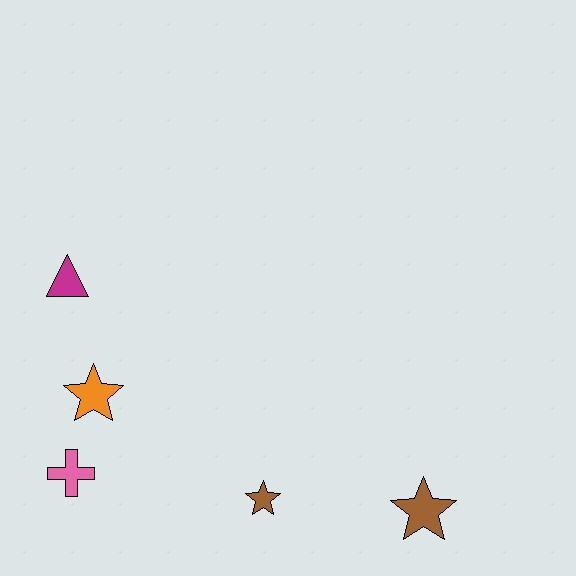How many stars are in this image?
There are 3 stars.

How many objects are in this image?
There are 5 objects.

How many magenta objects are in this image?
There is 1 magenta object.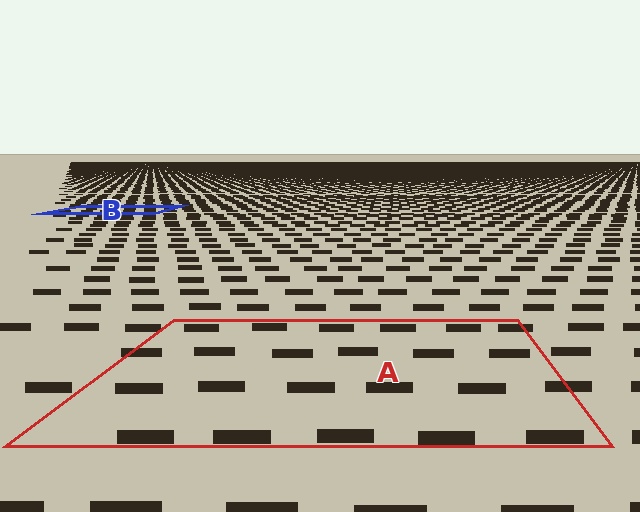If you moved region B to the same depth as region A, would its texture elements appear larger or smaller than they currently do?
They would appear larger. At a closer depth, the same texture elements are projected at a bigger on-screen size.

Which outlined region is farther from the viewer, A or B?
Region B is farther from the viewer — the texture elements inside it appear smaller and more densely packed.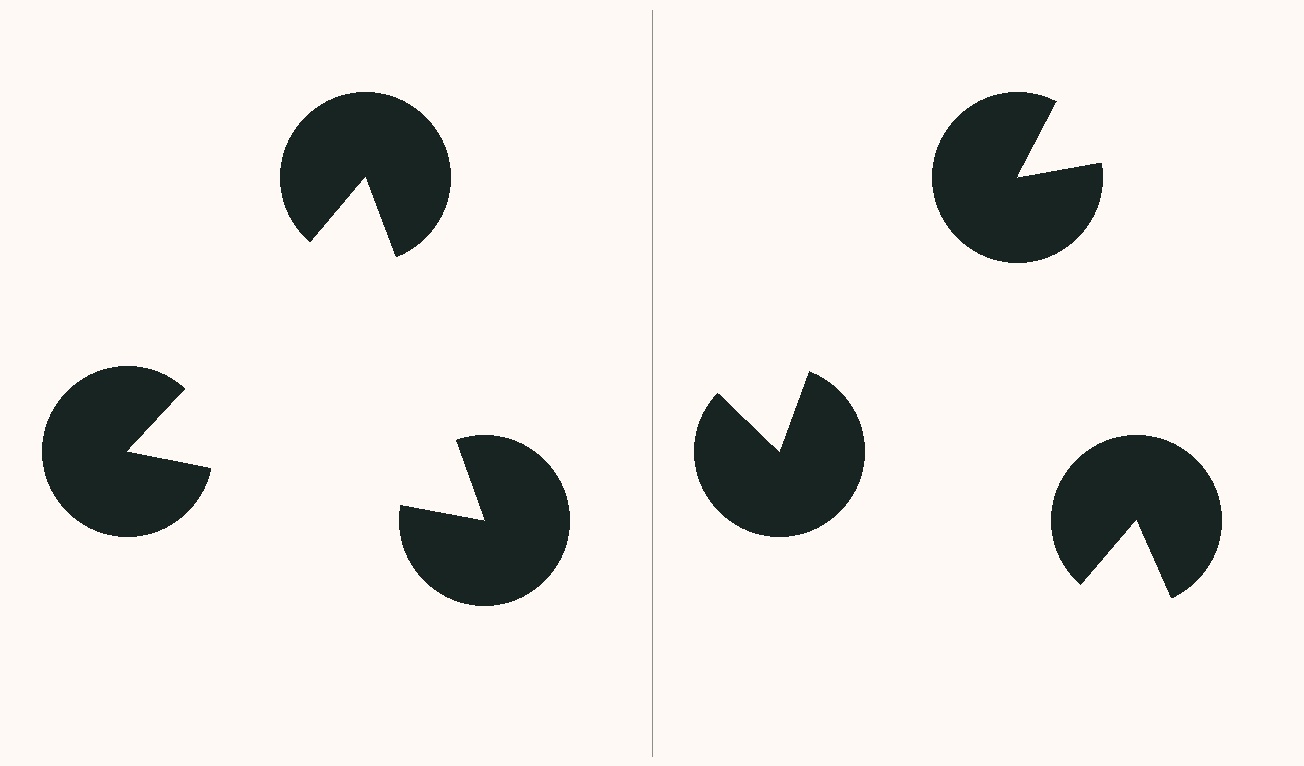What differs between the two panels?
The pac-man discs are positioned identically on both sides; only the wedge orientations differ. On the left they align to a triangle; on the right they are misaligned.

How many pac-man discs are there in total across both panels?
6 — 3 on each side.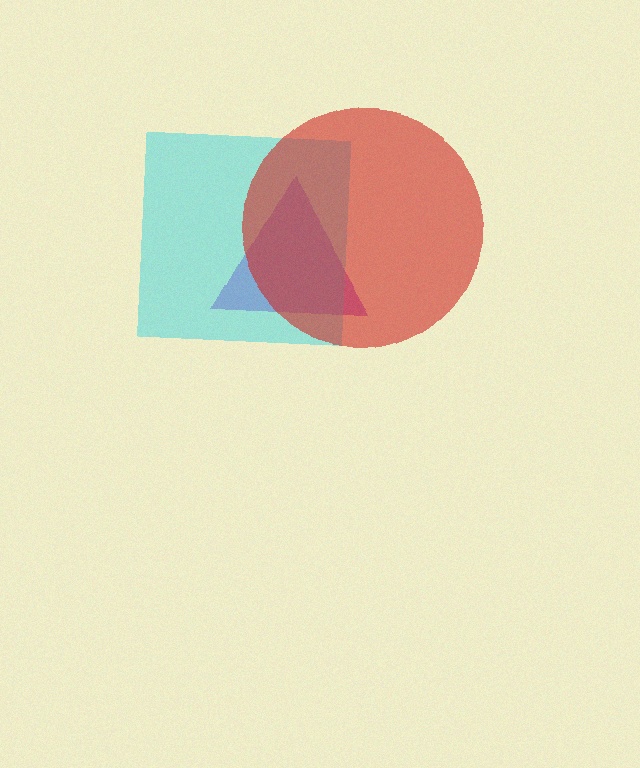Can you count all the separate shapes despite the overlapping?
Yes, there are 3 separate shapes.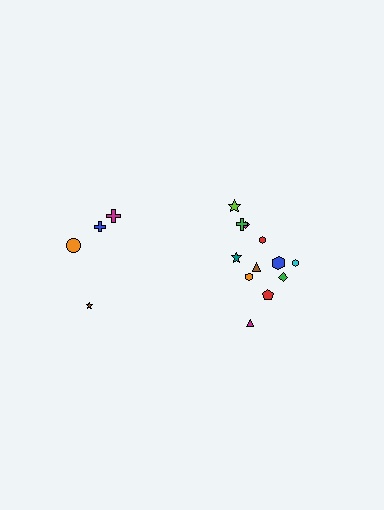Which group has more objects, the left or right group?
The right group.